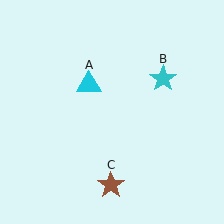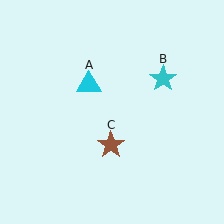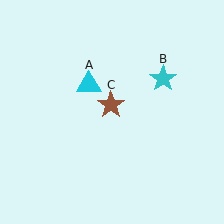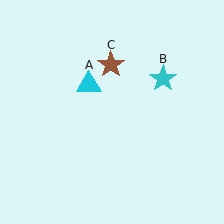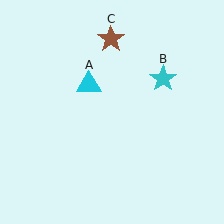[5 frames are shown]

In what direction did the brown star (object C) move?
The brown star (object C) moved up.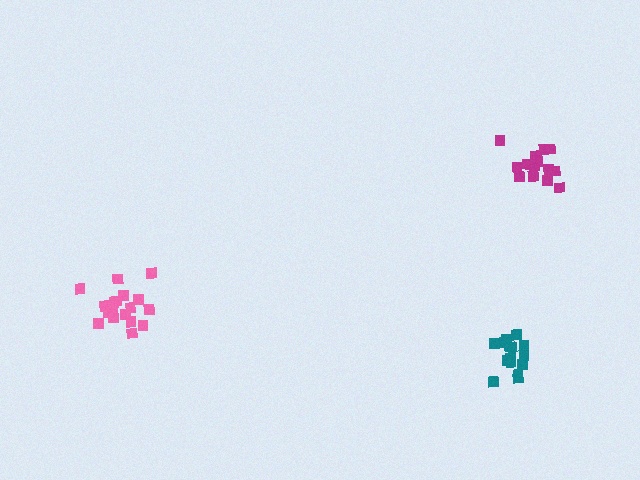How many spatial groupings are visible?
There are 3 spatial groupings.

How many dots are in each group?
Group 1: 16 dots, Group 2: 18 dots, Group 3: 17 dots (51 total).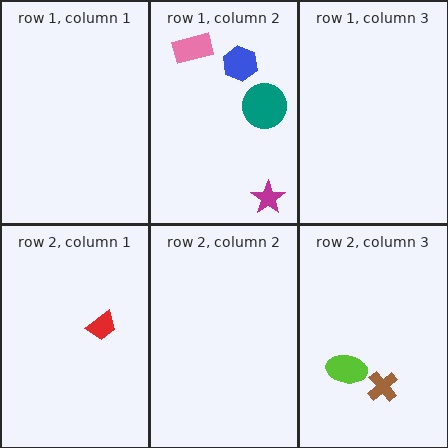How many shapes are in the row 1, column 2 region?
4.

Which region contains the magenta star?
The row 1, column 2 region.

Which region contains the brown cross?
The row 2, column 3 region.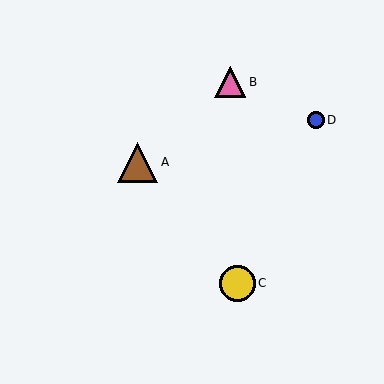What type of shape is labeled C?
Shape C is a yellow circle.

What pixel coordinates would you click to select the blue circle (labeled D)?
Click at (316, 120) to select the blue circle D.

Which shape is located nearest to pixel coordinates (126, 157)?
The brown triangle (labeled A) at (138, 162) is nearest to that location.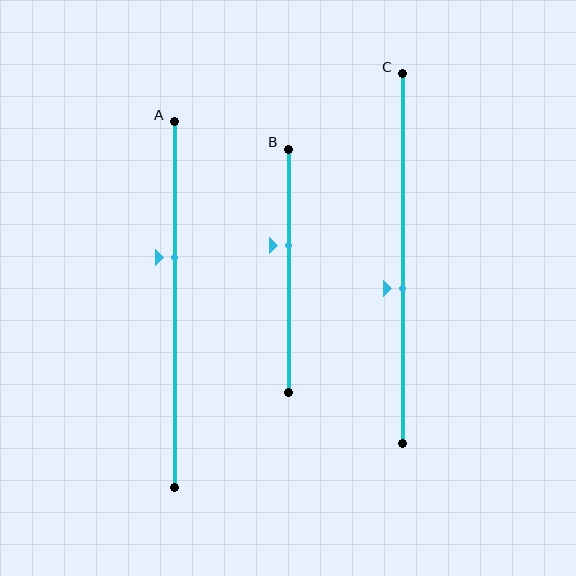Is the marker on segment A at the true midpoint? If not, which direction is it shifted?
No, the marker on segment A is shifted upward by about 13% of the segment length.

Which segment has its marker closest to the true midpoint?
Segment C has its marker closest to the true midpoint.